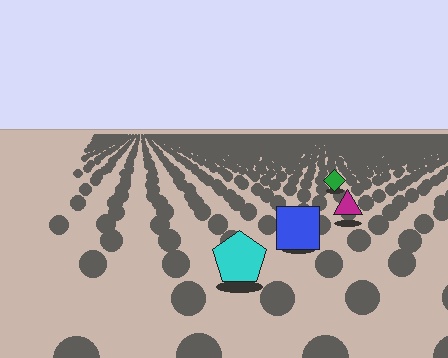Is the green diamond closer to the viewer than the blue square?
No. The blue square is closer — you can tell from the texture gradient: the ground texture is coarser near it.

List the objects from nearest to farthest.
From nearest to farthest: the cyan pentagon, the blue square, the magenta triangle, the green diamond.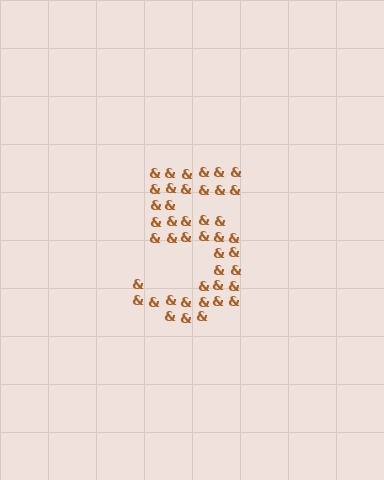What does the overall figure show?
The overall figure shows the digit 5.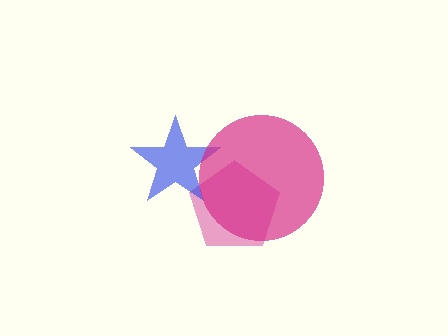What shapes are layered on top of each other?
The layered shapes are: a pink pentagon, a blue star, a magenta circle.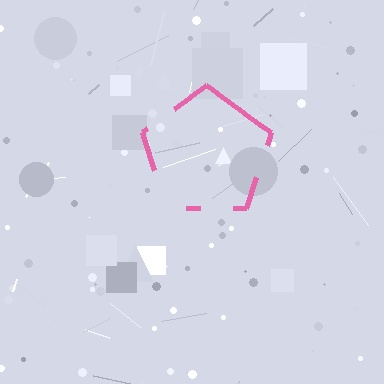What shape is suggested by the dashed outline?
The dashed outline suggests a pentagon.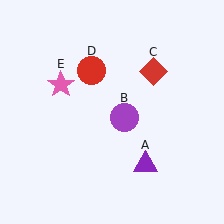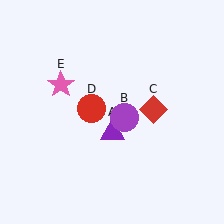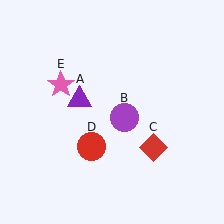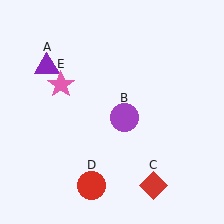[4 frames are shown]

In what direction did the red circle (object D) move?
The red circle (object D) moved down.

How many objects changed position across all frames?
3 objects changed position: purple triangle (object A), red diamond (object C), red circle (object D).